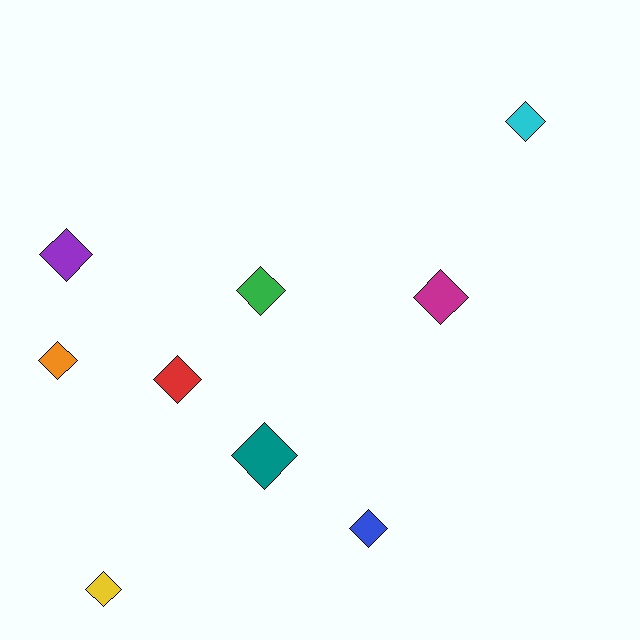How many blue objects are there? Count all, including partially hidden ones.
There is 1 blue object.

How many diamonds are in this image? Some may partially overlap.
There are 9 diamonds.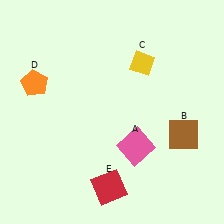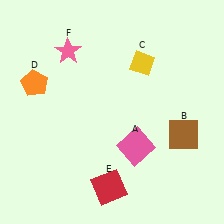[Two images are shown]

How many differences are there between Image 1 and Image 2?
There is 1 difference between the two images.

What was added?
A pink star (F) was added in Image 2.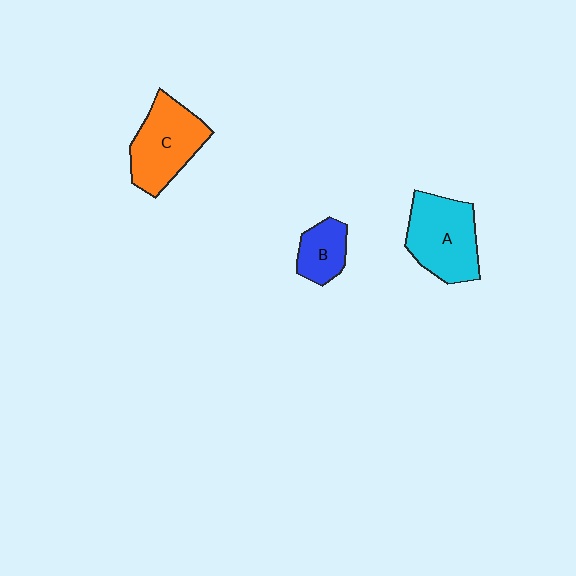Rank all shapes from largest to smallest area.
From largest to smallest: A (cyan), C (orange), B (blue).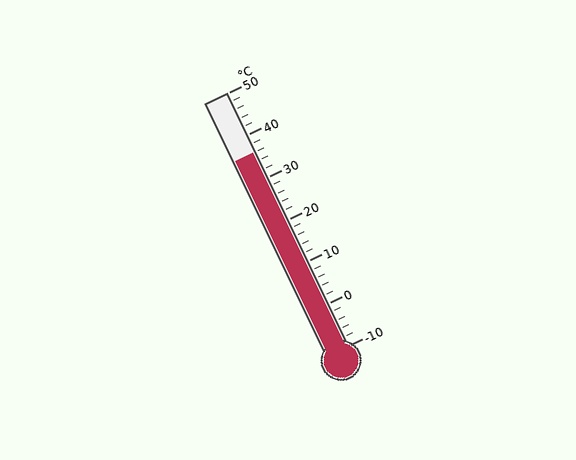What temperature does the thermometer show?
The thermometer shows approximately 36°C.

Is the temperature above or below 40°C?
The temperature is below 40°C.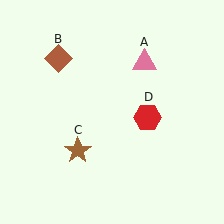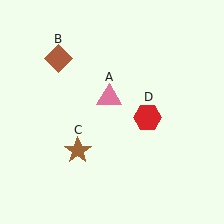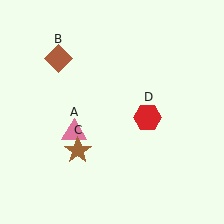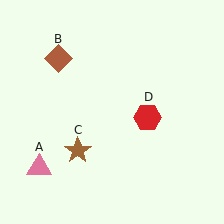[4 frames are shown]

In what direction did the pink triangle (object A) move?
The pink triangle (object A) moved down and to the left.